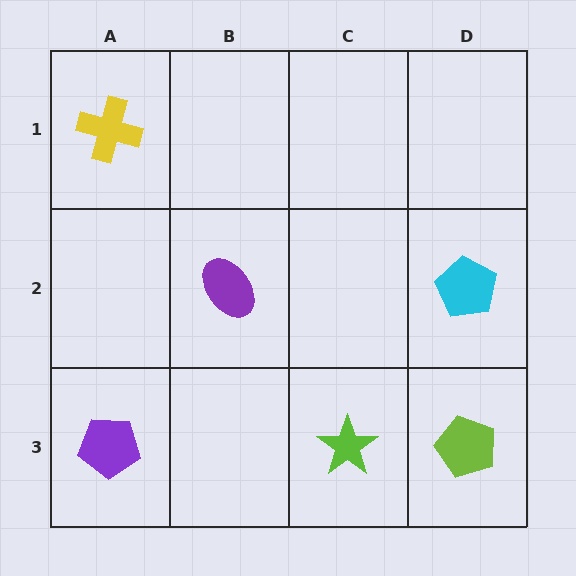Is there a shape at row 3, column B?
No, that cell is empty.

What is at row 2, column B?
A purple ellipse.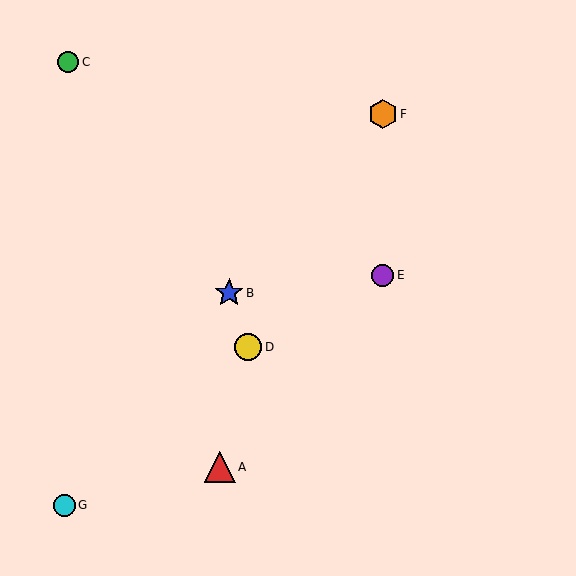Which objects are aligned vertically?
Objects E, F are aligned vertically.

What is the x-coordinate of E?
Object E is at x≈383.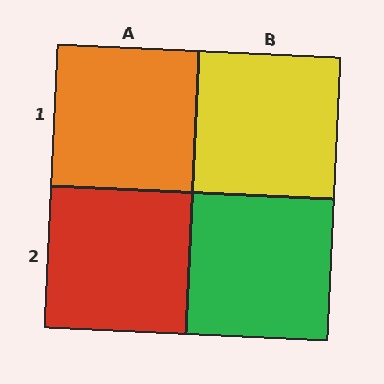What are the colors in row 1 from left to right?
Orange, yellow.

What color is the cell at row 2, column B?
Green.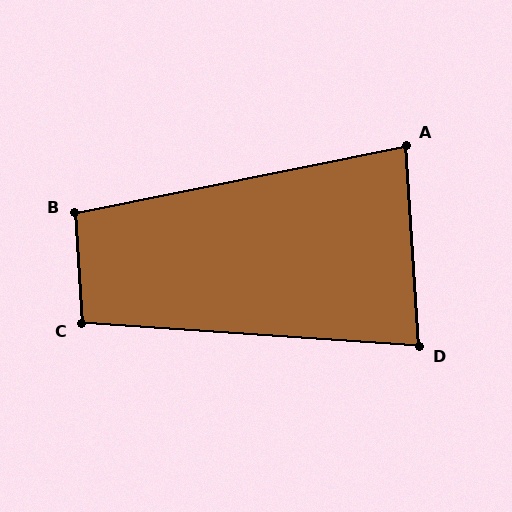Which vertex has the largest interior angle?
C, at approximately 98 degrees.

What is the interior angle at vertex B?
Approximately 97 degrees (obtuse).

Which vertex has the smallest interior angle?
A, at approximately 82 degrees.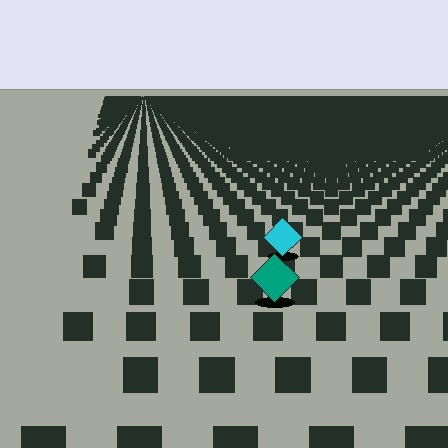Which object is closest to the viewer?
The teal diamond is closest. The texture marks near it are larger and more spread out.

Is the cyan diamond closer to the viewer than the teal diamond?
No. The teal diamond is closer — you can tell from the texture gradient: the ground texture is coarser near it.